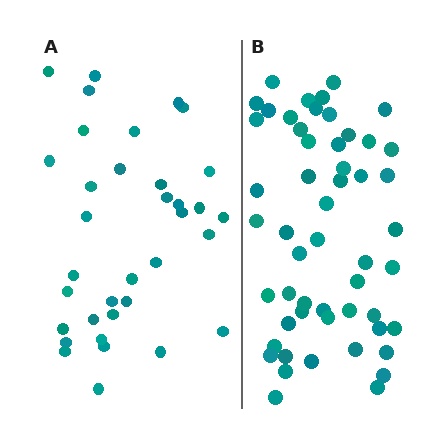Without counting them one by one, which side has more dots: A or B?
Region B (the right region) has more dots.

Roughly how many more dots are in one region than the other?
Region B has approximately 20 more dots than region A.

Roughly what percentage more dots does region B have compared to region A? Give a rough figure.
About 50% more.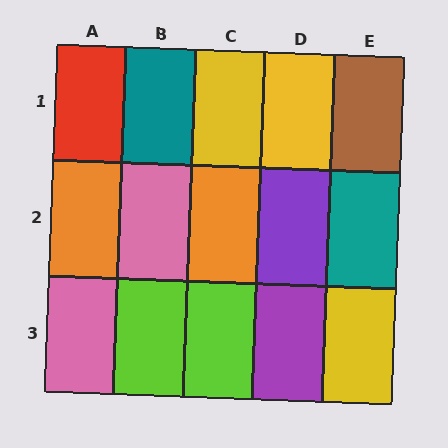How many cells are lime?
2 cells are lime.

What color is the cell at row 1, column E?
Brown.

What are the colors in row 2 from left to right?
Orange, pink, orange, purple, teal.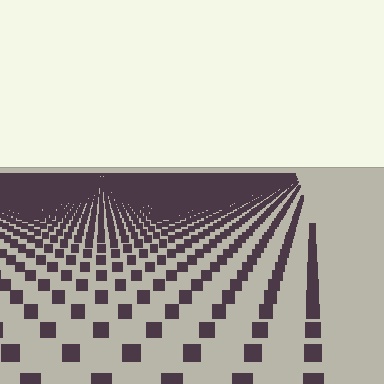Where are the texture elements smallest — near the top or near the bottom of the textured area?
Near the top.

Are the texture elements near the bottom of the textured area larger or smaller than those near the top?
Larger. Near the bottom, elements are closer to the viewer and appear at a bigger on-screen size.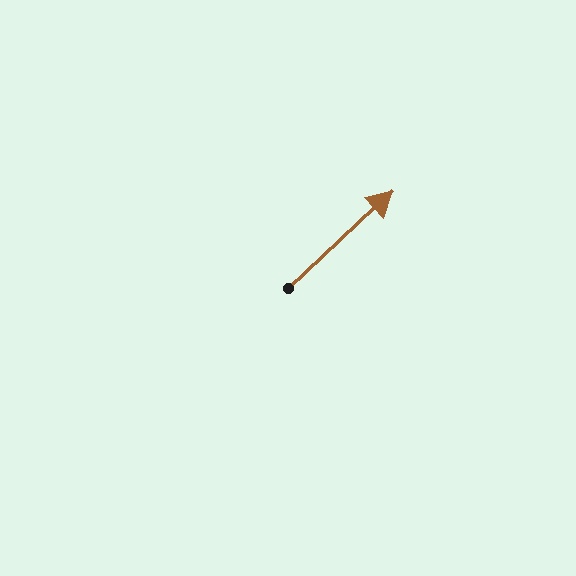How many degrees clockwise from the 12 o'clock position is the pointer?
Approximately 47 degrees.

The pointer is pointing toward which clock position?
Roughly 2 o'clock.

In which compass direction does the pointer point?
Northeast.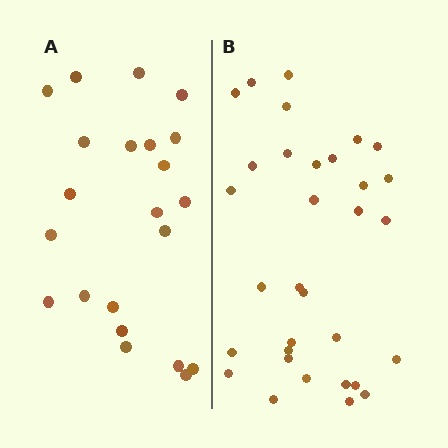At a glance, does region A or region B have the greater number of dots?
Region B (the right region) has more dots.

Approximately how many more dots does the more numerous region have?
Region B has roughly 10 or so more dots than region A.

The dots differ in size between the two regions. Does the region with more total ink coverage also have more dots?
No. Region A has more total ink coverage because its dots are larger, but region B actually contains more individual dots. Total area can be misleading — the number of items is what matters here.